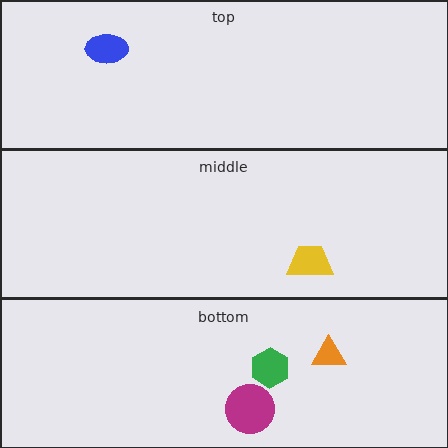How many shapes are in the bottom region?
3.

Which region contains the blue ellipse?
The top region.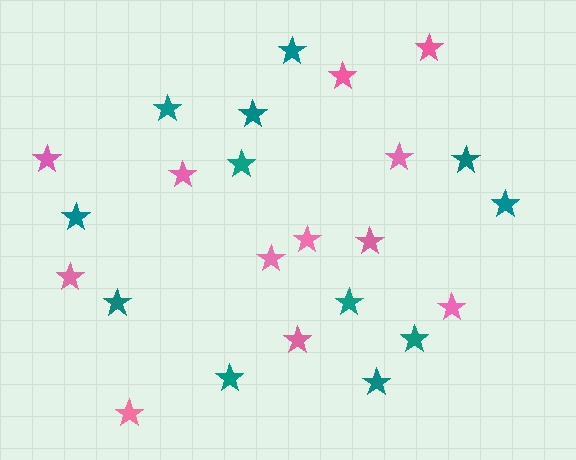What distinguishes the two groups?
There are 2 groups: one group of pink stars (12) and one group of teal stars (12).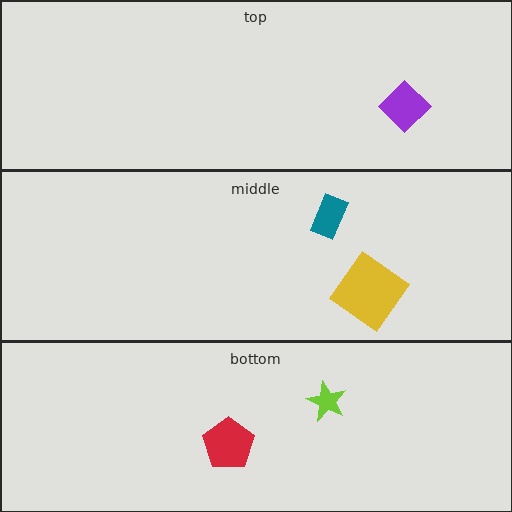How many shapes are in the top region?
1.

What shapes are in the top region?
The purple diamond.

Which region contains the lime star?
The bottom region.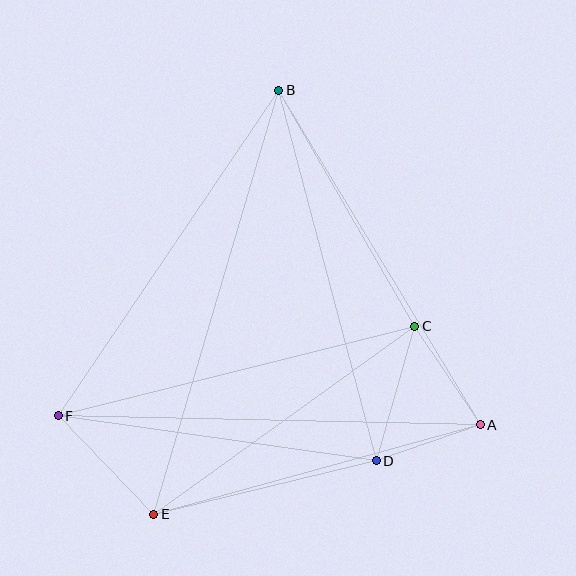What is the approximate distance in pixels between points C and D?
The distance between C and D is approximately 140 pixels.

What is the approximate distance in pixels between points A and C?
The distance between A and C is approximately 118 pixels.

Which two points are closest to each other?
Points A and D are closest to each other.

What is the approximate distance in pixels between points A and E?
The distance between A and E is approximately 339 pixels.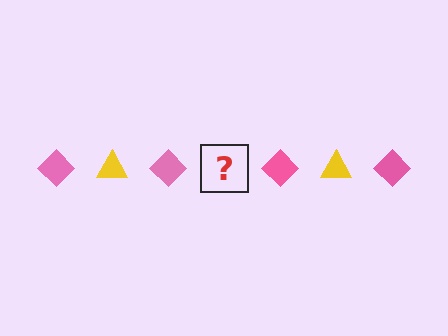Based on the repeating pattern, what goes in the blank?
The blank should be a yellow triangle.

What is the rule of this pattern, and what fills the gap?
The rule is that the pattern alternates between pink diamond and yellow triangle. The gap should be filled with a yellow triangle.